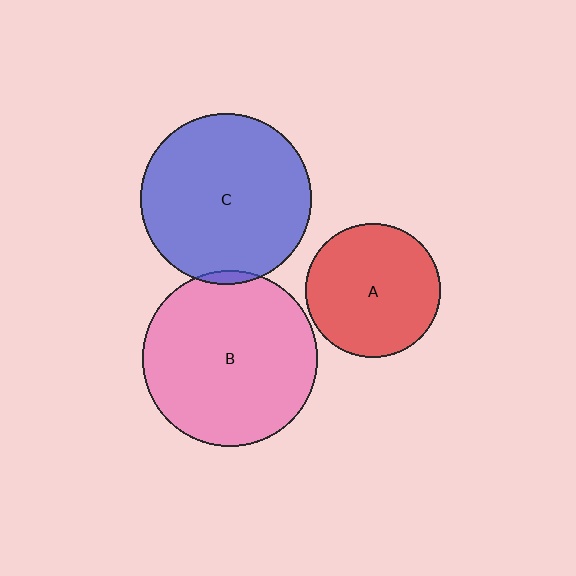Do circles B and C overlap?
Yes.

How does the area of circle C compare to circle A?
Approximately 1.6 times.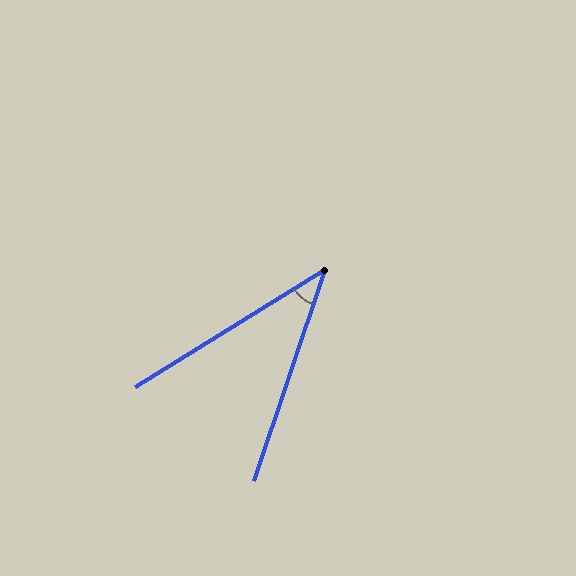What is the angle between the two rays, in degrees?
Approximately 40 degrees.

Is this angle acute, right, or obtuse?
It is acute.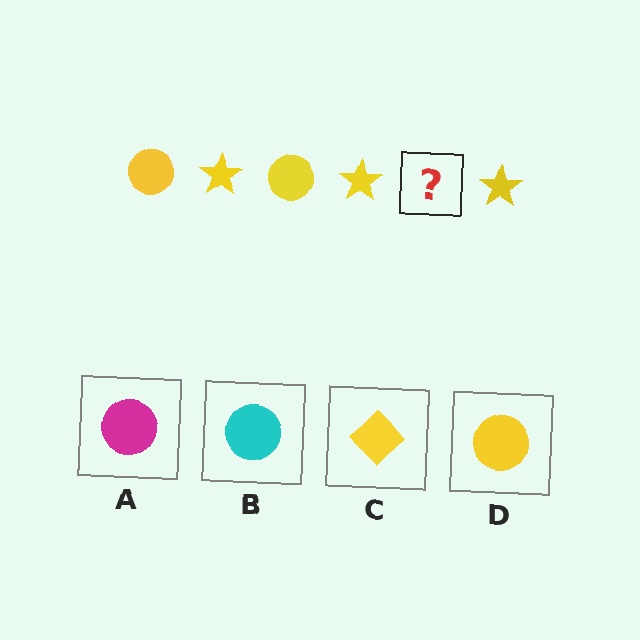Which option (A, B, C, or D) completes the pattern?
D.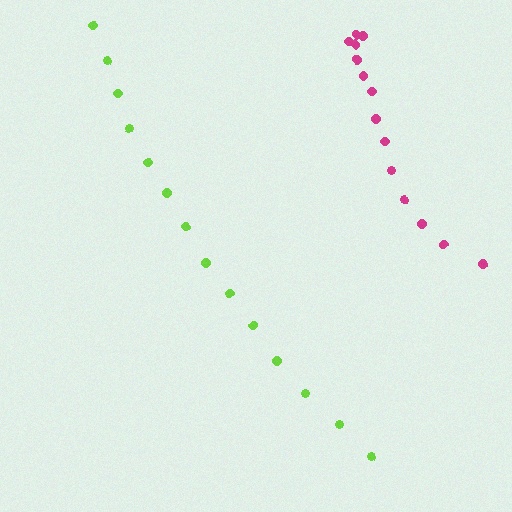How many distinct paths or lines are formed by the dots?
There are 2 distinct paths.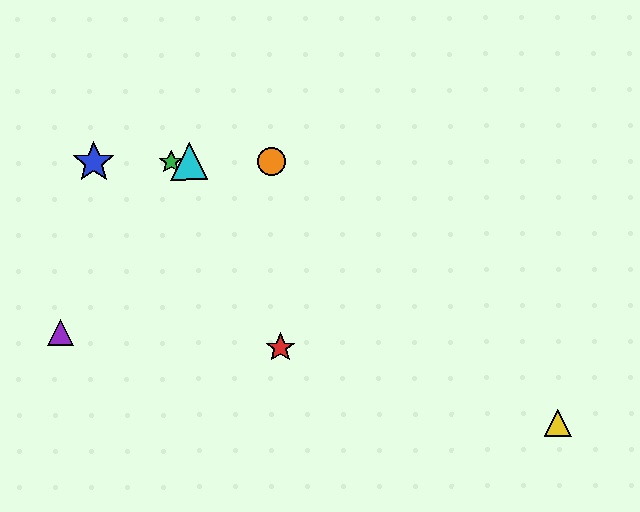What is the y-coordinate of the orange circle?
The orange circle is at y≈161.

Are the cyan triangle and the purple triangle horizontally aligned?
No, the cyan triangle is at y≈162 and the purple triangle is at y≈332.